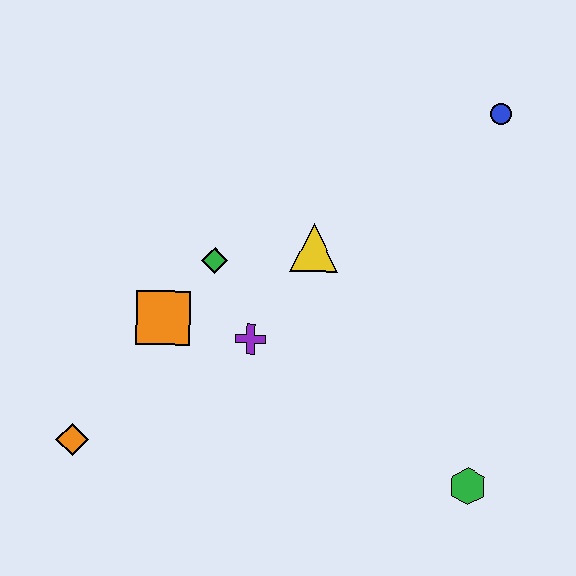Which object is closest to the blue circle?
The yellow triangle is closest to the blue circle.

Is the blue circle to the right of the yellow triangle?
Yes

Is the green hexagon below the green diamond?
Yes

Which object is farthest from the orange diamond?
The blue circle is farthest from the orange diamond.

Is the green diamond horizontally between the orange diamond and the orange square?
No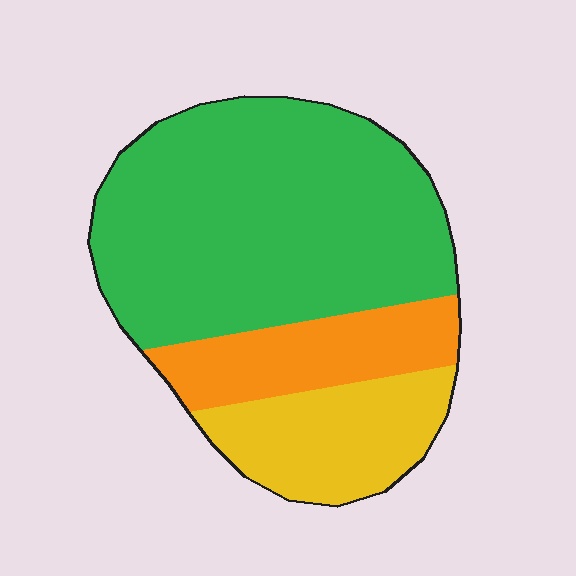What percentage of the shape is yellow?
Yellow covers around 20% of the shape.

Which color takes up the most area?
Green, at roughly 60%.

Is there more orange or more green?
Green.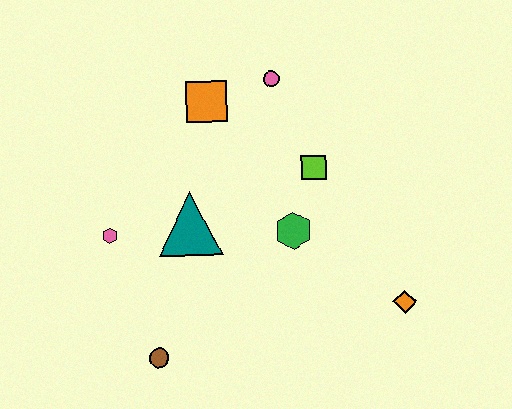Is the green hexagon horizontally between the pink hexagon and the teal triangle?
No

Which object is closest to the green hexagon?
The lime square is closest to the green hexagon.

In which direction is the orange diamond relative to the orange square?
The orange diamond is below the orange square.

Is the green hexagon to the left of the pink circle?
No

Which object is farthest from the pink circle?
The brown circle is farthest from the pink circle.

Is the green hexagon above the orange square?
No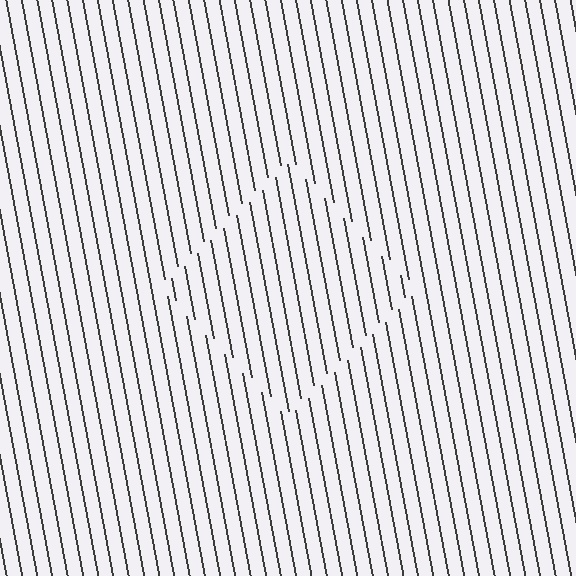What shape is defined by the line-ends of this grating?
An illusory square. The interior of the shape contains the same grating, shifted by half a period — the contour is defined by the phase discontinuity where line-ends from the inner and outer gratings abut.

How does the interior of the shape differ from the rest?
The interior of the shape contains the same grating, shifted by half a period — the contour is defined by the phase discontinuity where line-ends from the inner and outer gratings abut.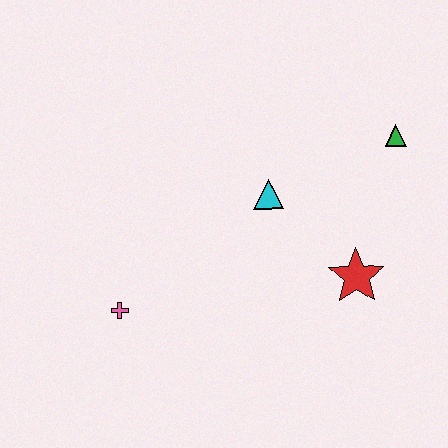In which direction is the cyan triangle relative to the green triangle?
The cyan triangle is to the left of the green triangle.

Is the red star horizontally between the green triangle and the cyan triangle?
Yes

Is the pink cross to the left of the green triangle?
Yes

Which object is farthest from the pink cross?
The green triangle is farthest from the pink cross.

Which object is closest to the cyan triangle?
The red star is closest to the cyan triangle.